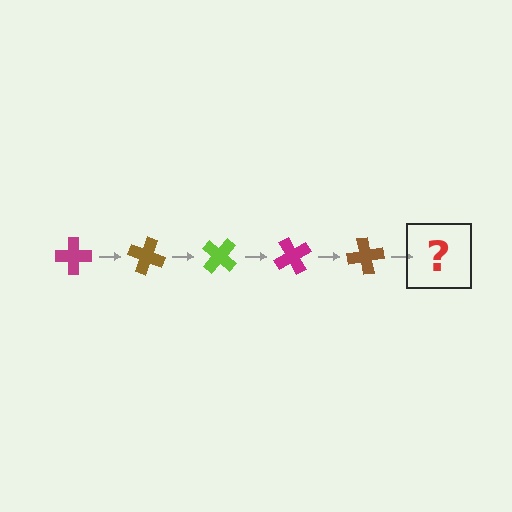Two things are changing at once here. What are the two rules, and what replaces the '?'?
The two rules are that it rotates 20 degrees each step and the color cycles through magenta, brown, and lime. The '?' should be a lime cross, rotated 100 degrees from the start.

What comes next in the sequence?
The next element should be a lime cross, rotated 100 degrees from the start.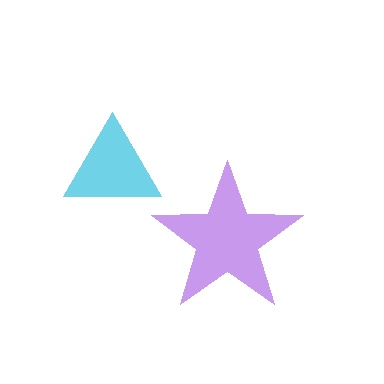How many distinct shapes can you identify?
There are 2 distinct shapes: a purple star, a cyan triangle.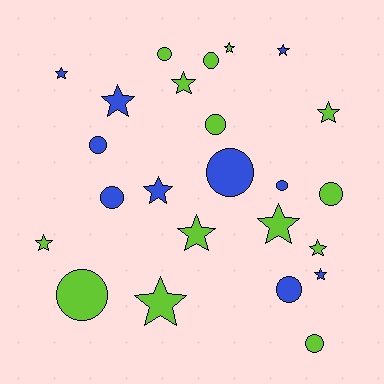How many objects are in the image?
There are 24 objects.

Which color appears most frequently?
Lime, with 14 objects.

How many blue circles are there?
There are 5 blue circles.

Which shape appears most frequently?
Star, with 13 objects.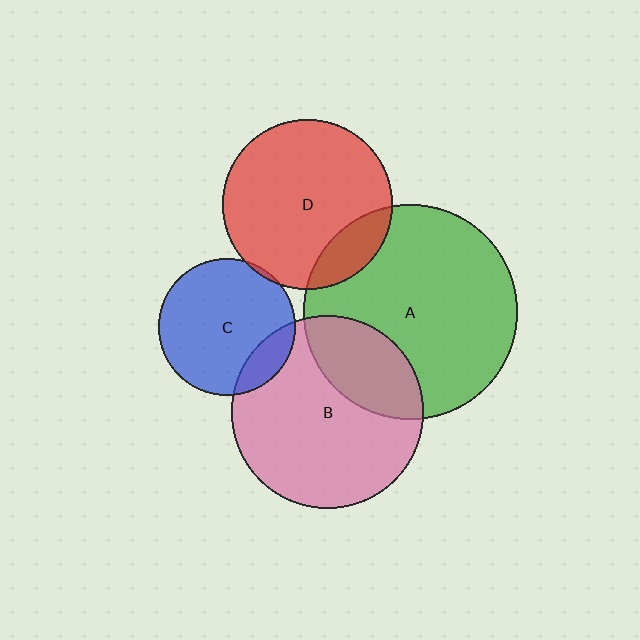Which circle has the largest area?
Circle A (green).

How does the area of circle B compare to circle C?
Approximately 2.0 times.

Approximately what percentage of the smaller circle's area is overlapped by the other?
Approximately 15%.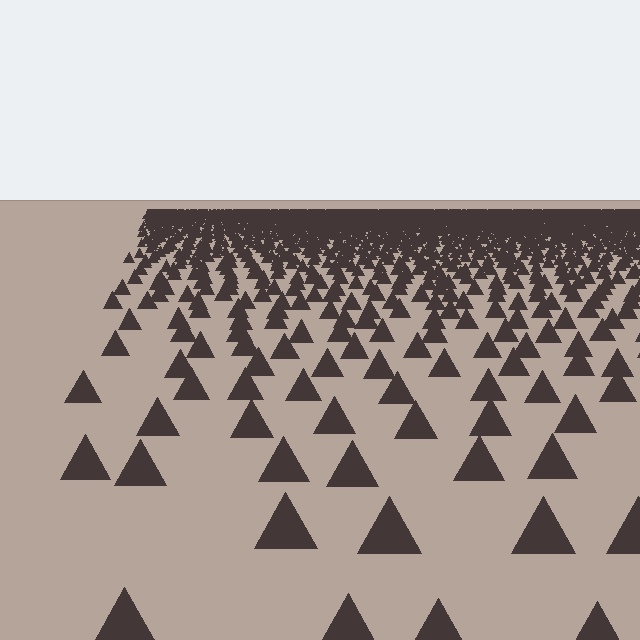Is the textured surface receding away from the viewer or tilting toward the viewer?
The surface is receding away from the viewer. Texture elements get smaller and denser toward the top.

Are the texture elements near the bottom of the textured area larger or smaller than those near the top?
Larger. Near the bottom, elements are closer to the viewer and appear at a bigger on-screen size.